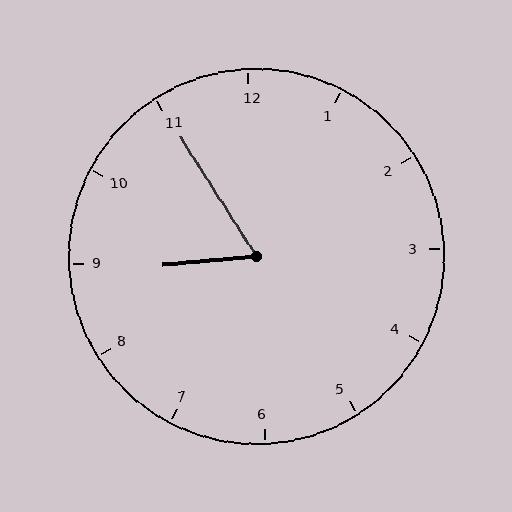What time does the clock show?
8:55.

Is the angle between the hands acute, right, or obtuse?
It is acute.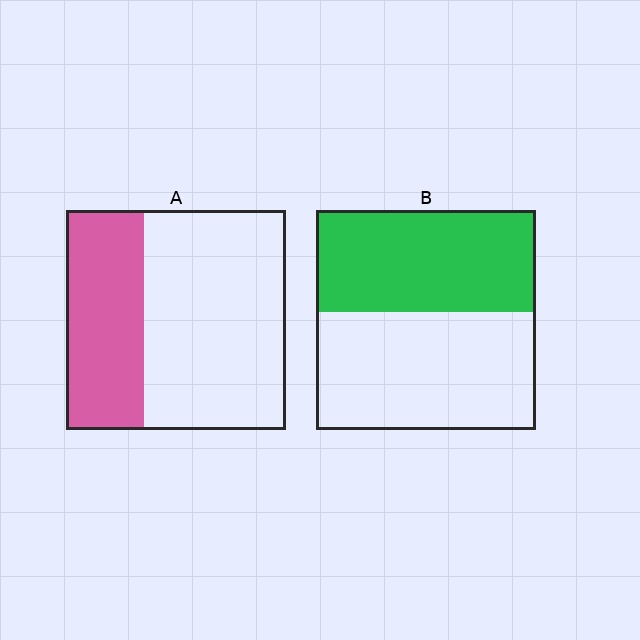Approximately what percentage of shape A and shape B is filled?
A is approximately 35% and B is approximately 45%.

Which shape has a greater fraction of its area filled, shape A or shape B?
Shape B.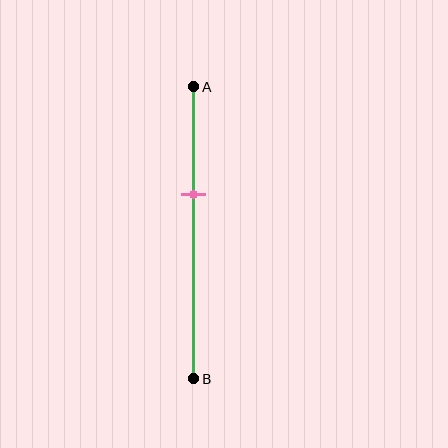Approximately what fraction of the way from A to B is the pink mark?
The pink mark is approximately 35% of the way from A to B.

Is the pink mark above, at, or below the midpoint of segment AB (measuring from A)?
The pink mark is above the midpoint of segment AB.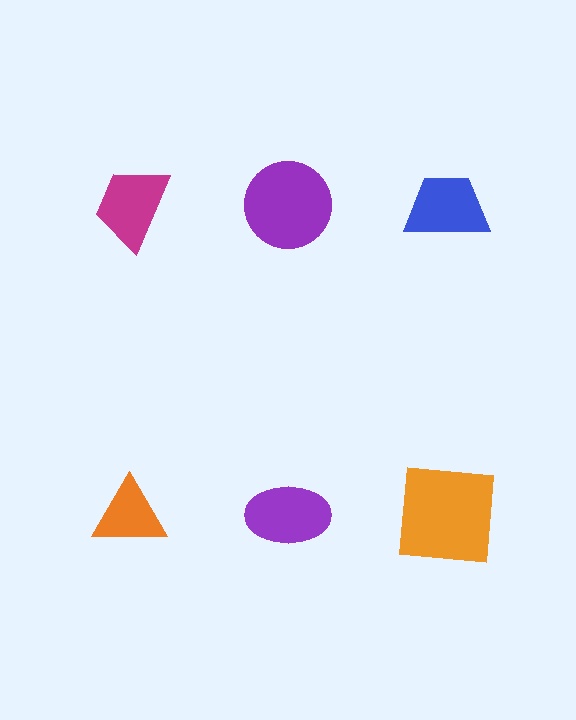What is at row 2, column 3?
An orange square.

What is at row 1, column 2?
A purple circle.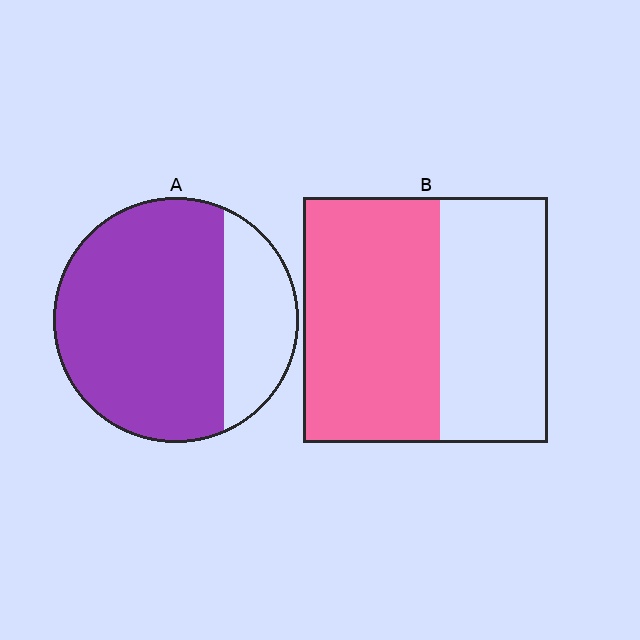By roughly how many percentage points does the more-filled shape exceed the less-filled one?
By roughly 20 percentage points (A over B).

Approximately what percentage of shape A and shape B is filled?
A is approximately 75% and B is approximately 55%.